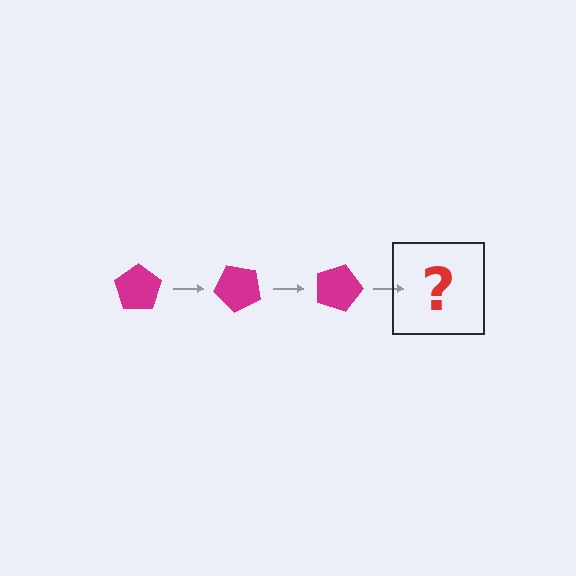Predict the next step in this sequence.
The next step is a magenta pentagon rotated 135 degrees.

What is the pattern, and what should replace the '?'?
The pattern is that the pentagon rotates 45 degrees each step. The '?' should be a magenta pentagon rotated 135 degrees.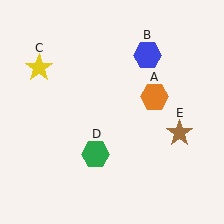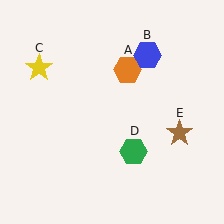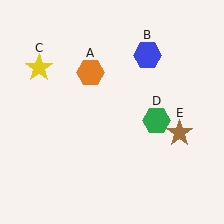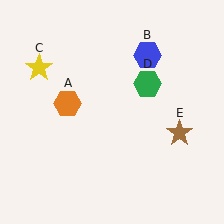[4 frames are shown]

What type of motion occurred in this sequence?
The orange hexagon (object A), green hexagon (object D) rotated counterclockwise around the center of the scene.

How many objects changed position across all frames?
2 objects changed position: orange hexagon (object A), green hexagon (object D).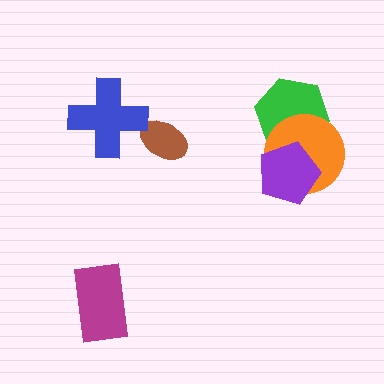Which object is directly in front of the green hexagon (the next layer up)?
The orange circle is directly in front of the green hexagon.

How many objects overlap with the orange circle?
2 objects overlap with the orange circle.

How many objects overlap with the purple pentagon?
2 objects overlap with the purple pentagon.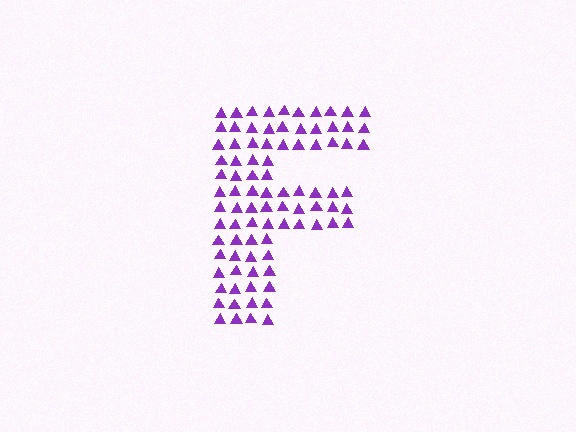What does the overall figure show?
The overall figure shows the letter F.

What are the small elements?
The small elements are triangles.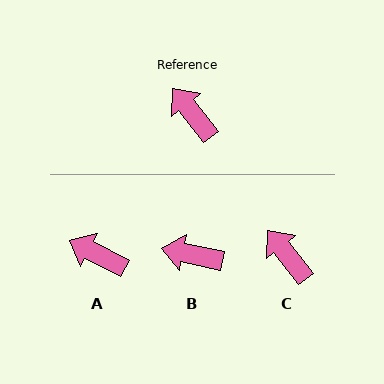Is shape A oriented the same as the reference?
No, it is off by about 25 degrees.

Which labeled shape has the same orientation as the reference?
C.